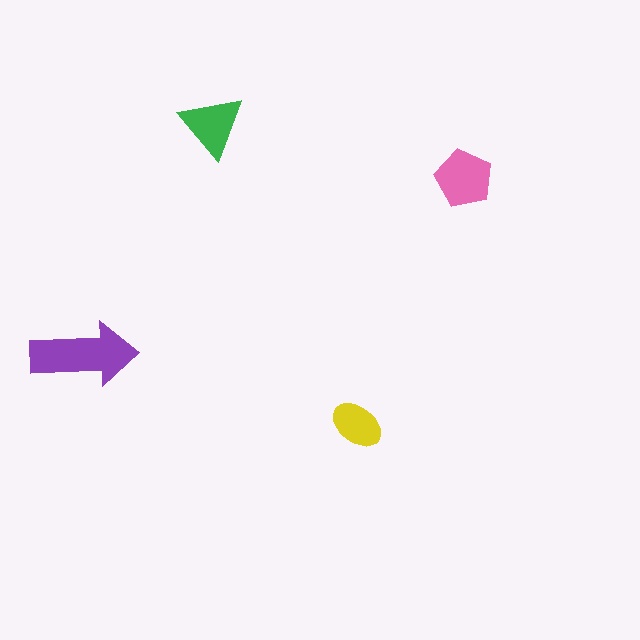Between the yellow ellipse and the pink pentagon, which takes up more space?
The pink pentagon.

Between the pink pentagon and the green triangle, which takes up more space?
The pink pentagon.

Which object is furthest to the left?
The purple arrow is leftmost.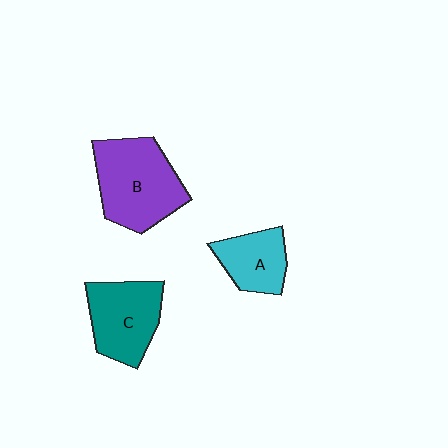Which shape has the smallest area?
Shape A (cyan).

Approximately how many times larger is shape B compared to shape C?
Approximately 1.3 times.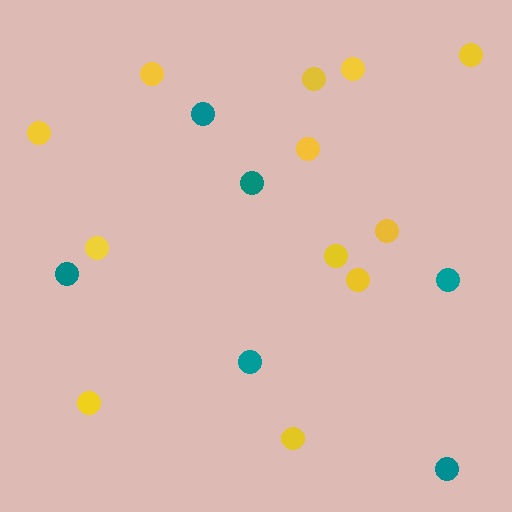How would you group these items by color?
There are 2 groups: one group of teal circles (6) and one group of yellow circles (12).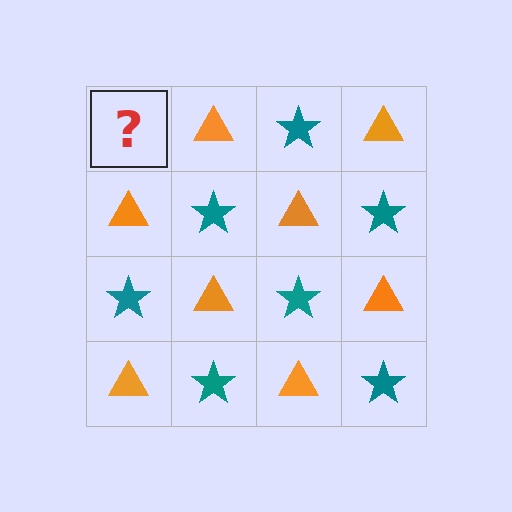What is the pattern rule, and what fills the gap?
The rule is that it alternates teal star and orange triangle in a checkerboard pattern. The gap should be filled with a teal star.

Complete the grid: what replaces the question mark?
The question mark should be replaced with a teal star.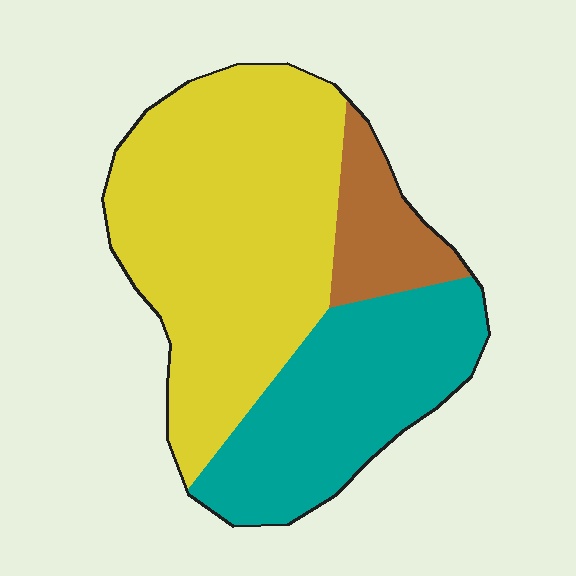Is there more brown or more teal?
Teal.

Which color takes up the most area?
Yellow, at roughly 55%.